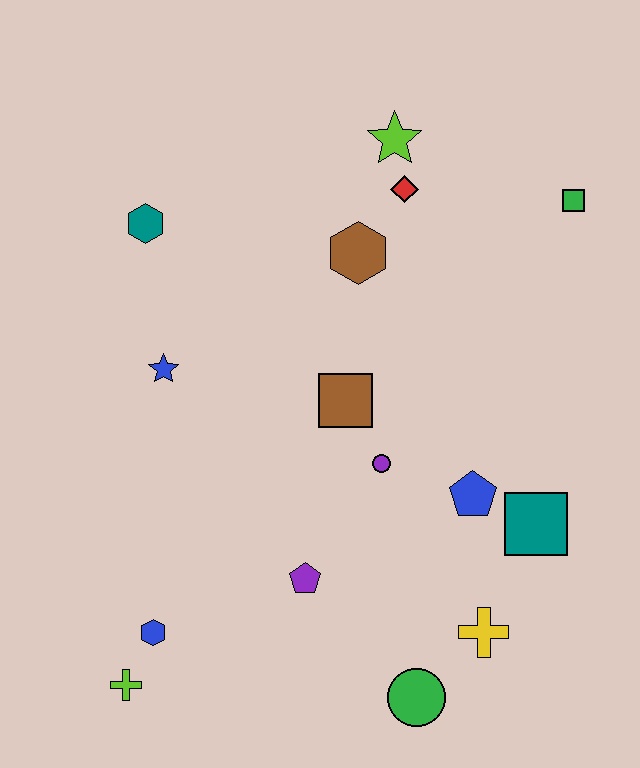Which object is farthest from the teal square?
The teal hexagon is farthest from the teal square.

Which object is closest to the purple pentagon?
The purple circle is closest to the purple pentagon.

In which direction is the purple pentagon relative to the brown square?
The purple pentagon is below the brown square.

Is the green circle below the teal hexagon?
Yes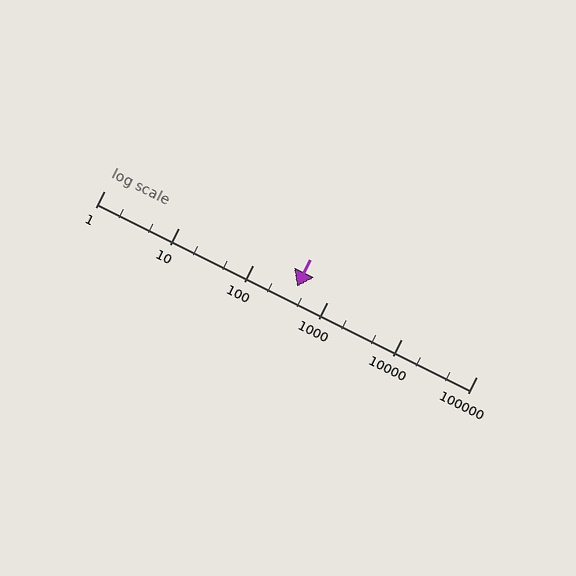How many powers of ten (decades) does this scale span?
The scale spans 5 decades, from 1 to 100000.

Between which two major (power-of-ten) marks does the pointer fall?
The pointer is between 100 and 1000.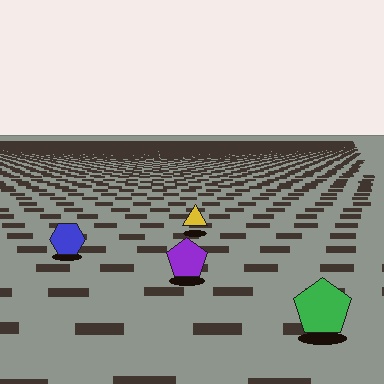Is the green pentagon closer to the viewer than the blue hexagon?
Yes. The green pentagon is closer — you can tell from the texture gradient: the ground texture is coarser near it.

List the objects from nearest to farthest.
From nearest to farthest: the green pentagon, the purple pentagon, the blue hexagon, the yellow triangle.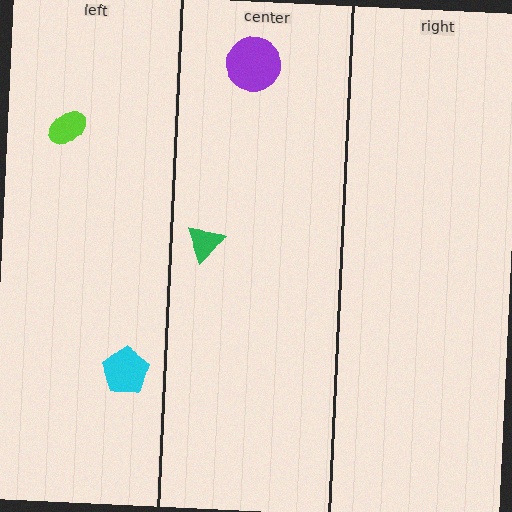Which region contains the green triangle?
The center region.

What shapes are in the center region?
The green triangle, the purple circle.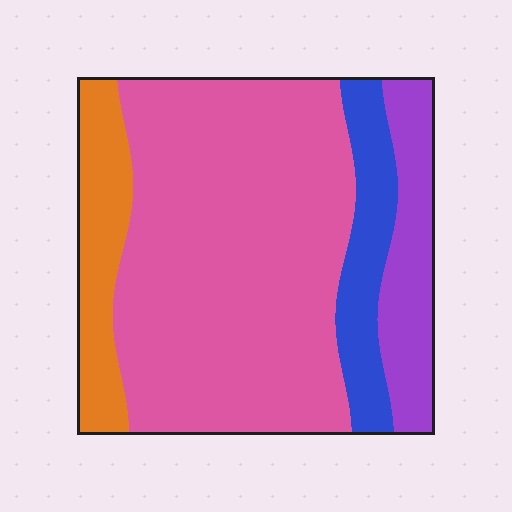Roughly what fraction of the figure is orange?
Orange covers 13% of the figure.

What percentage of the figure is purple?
Purple takes up about one eighth (1/8) of the figure.